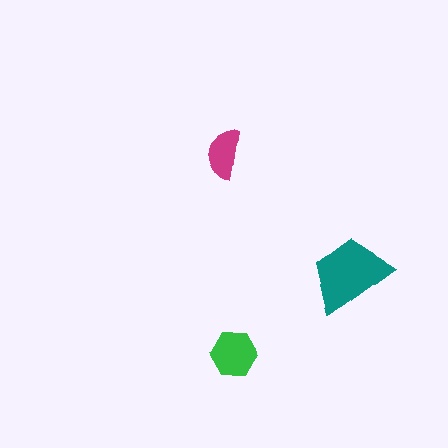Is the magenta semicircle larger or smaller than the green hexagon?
Smaller.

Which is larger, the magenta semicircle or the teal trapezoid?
The teal trapezoid.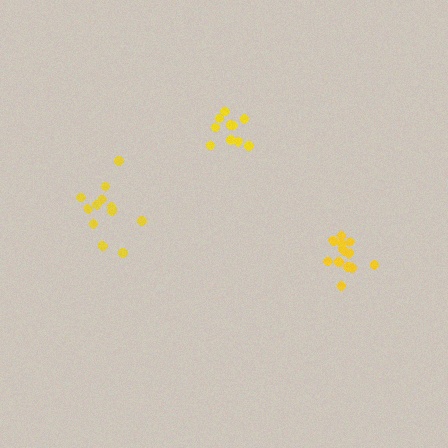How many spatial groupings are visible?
There are 3 spatial groupings.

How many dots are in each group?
Group 1: 10 dots, Group 2: 13 dots, Group 3: 12 dots (35 total).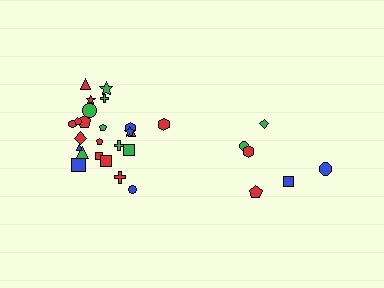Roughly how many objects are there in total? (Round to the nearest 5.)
Roughly 30 objects in total.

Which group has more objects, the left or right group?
The left group.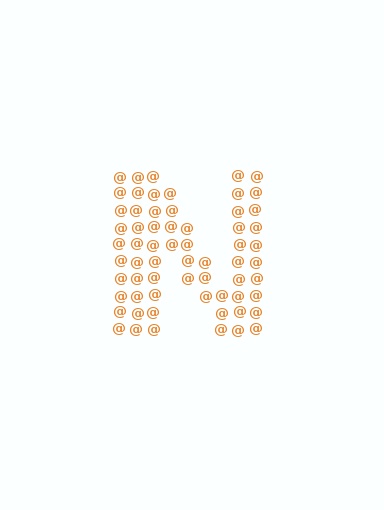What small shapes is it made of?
It is made of small at signs.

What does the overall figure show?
The overall figure shows the letter N.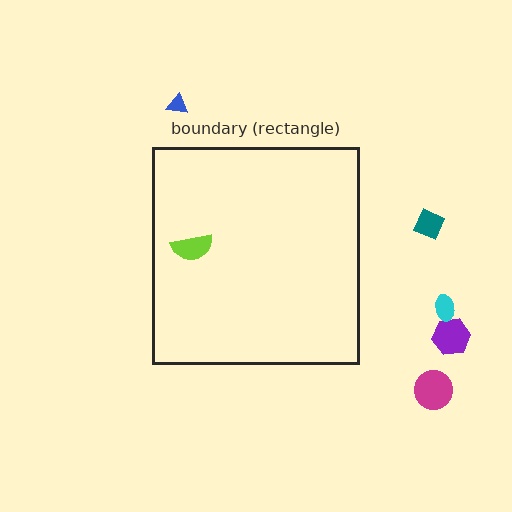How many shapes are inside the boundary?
1 inside, 5 outside.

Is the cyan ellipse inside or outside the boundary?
Outside.